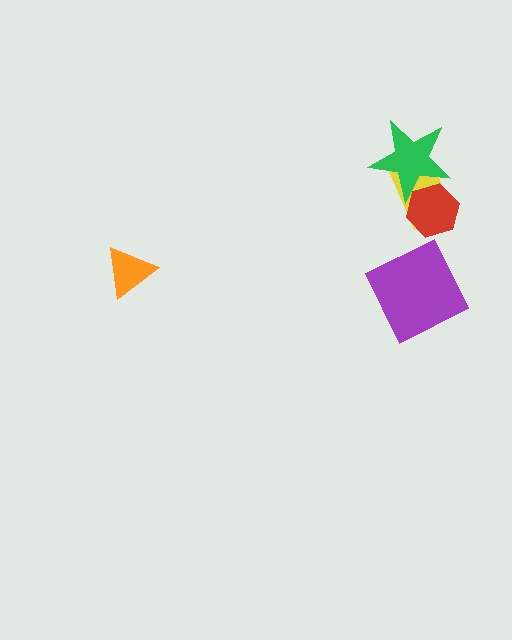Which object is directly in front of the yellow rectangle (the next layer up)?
The red hexagon is directly in front of the yellow rectangle.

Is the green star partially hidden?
No, no other shape covers it.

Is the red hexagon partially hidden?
Yes, it is partially covered by another shape.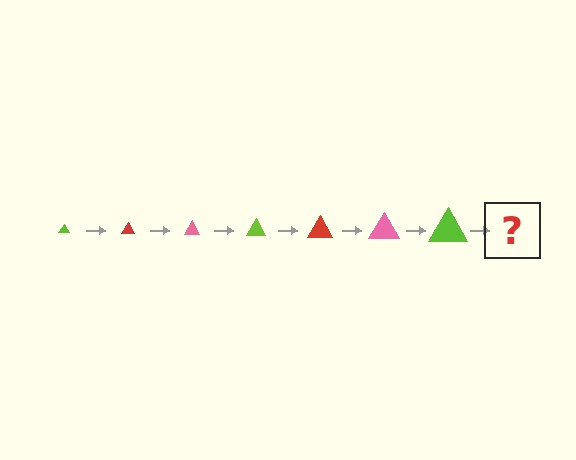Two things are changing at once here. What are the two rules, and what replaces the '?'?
The two rules are that the triangle grows larger each step and the color cycles through lime, red, and pink. The '?' should be a red triangle, larger than the previous one.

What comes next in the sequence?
The next element should be a red triangle, larger than the previous one.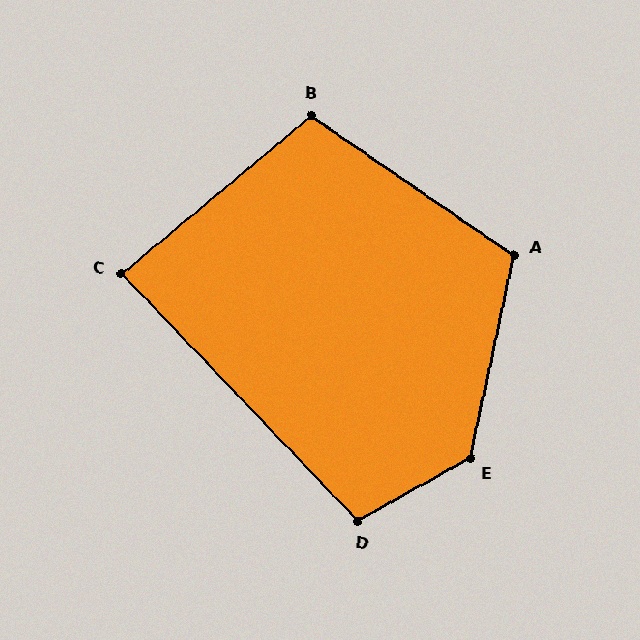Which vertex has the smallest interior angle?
C, at approximately 86 degrees.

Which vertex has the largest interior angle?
E, at approximately 131 degrees.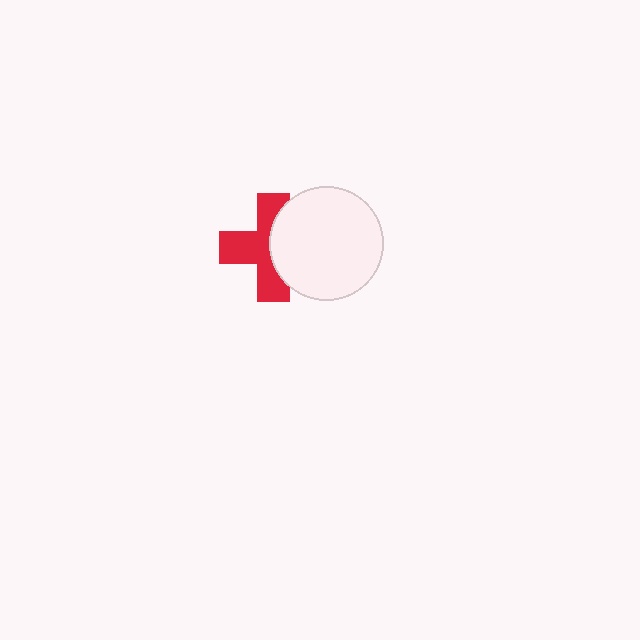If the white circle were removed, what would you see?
You would see the complete red cross.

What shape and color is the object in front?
The object in front is a white circle.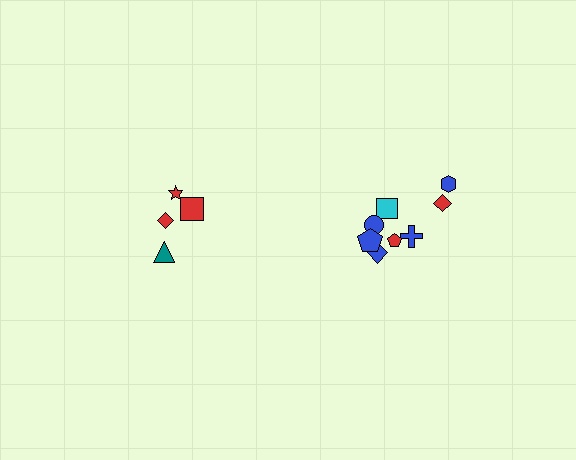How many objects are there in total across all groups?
There are 12 objects.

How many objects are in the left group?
There are 4 objects.